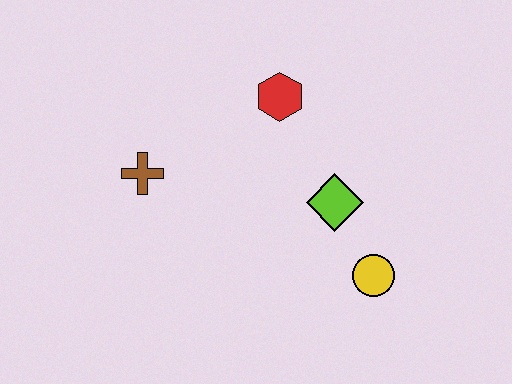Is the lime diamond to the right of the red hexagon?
Yes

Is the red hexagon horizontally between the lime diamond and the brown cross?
Yes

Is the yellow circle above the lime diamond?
No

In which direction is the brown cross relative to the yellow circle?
The brown cross is to the left of the yellow circle.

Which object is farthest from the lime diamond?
The brown cross is farthest from the lime diamond.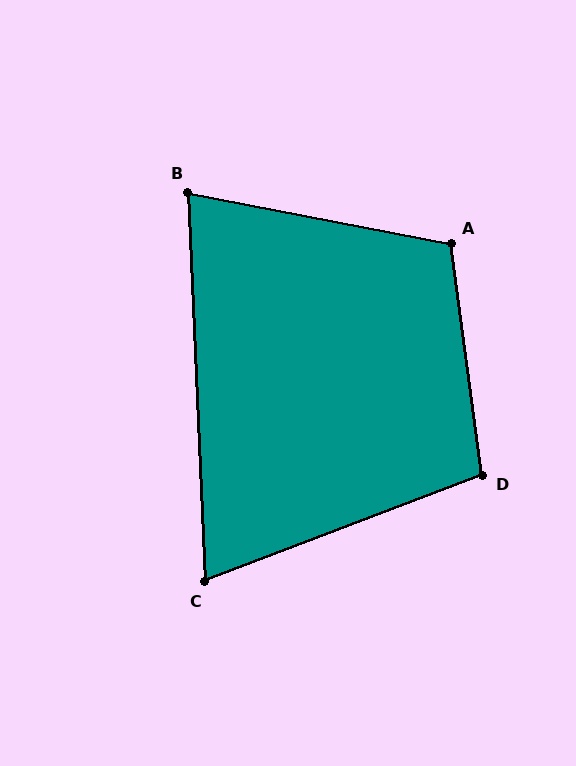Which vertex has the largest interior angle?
A, at approximately 108 degrees.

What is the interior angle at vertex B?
Approximately 77 degrees (acute).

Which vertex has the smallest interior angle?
C, at approximately 72 degrees.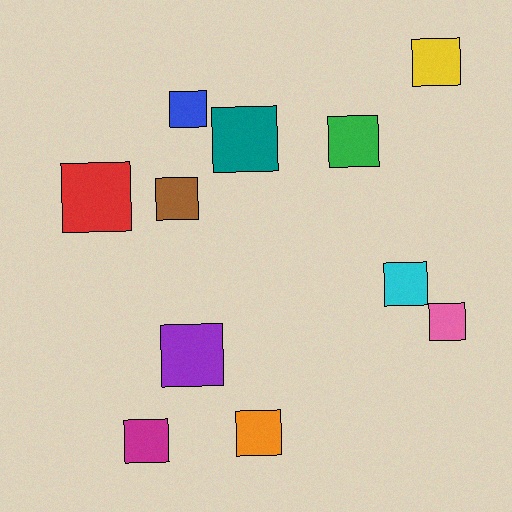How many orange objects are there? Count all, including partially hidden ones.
There is 1 orange object.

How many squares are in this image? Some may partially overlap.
There are 11 squares.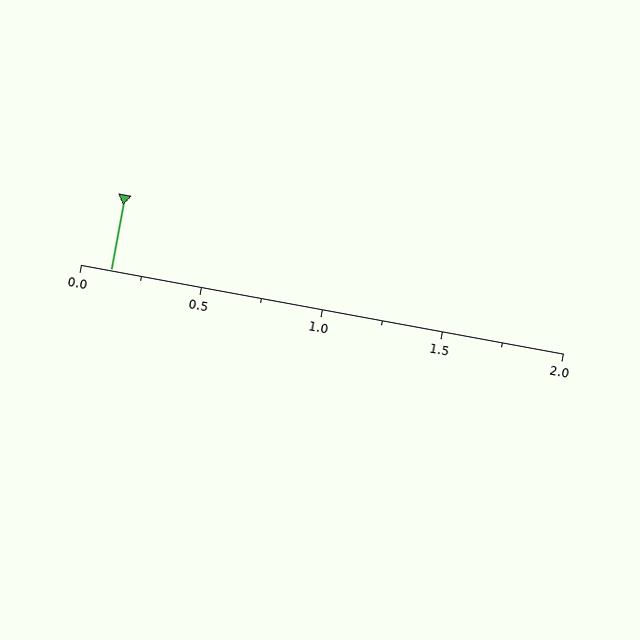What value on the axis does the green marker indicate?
The marker indicates approximately 0.12.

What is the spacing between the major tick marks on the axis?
The major ticks are spaced 0.5 apart.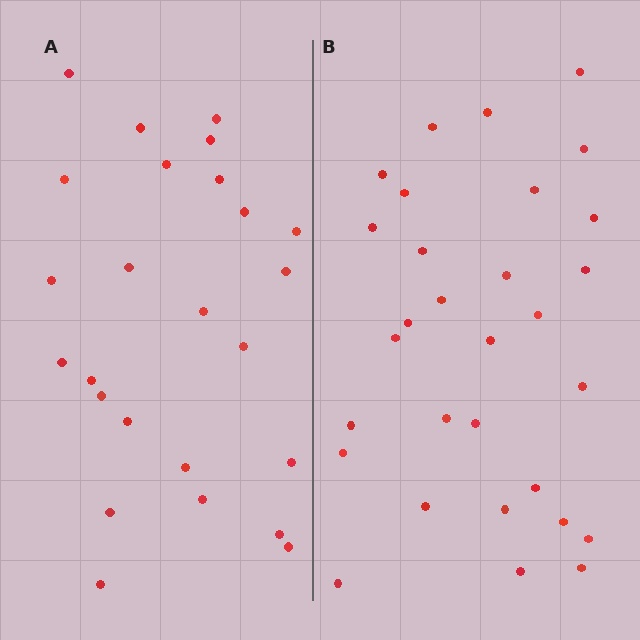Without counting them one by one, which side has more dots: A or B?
Region B (the right region) has more dots.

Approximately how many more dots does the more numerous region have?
Region B has about 5 more dots than region A.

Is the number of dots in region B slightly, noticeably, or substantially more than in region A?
Region B has only slightly more — the two regions are fairly close. The ratio is roughly 1.2 to 1.